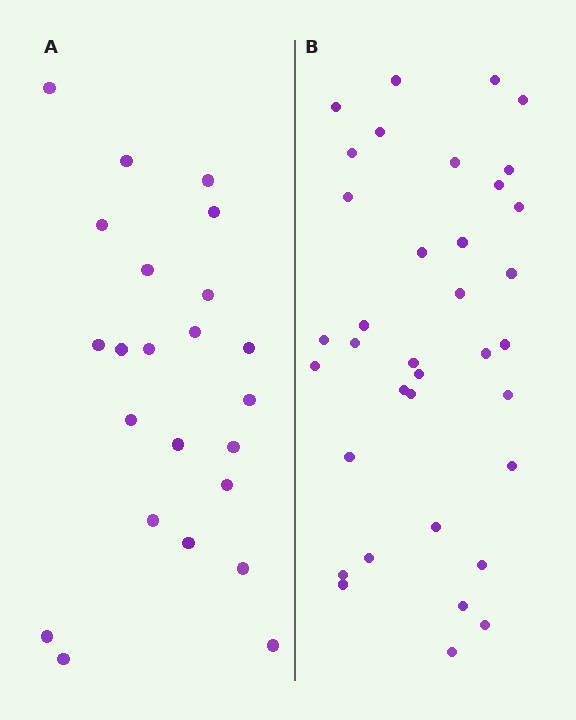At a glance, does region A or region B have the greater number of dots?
Region B (the right region) has more dots.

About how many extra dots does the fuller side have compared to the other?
Region B has approximately 15 more dots than region A.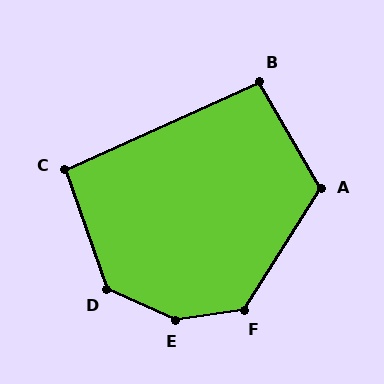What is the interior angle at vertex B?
Approximately 96 degrees (obtuse).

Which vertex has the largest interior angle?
E, at approximately 147 degrees.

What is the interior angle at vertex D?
Approximately 134 degrees (obtuse).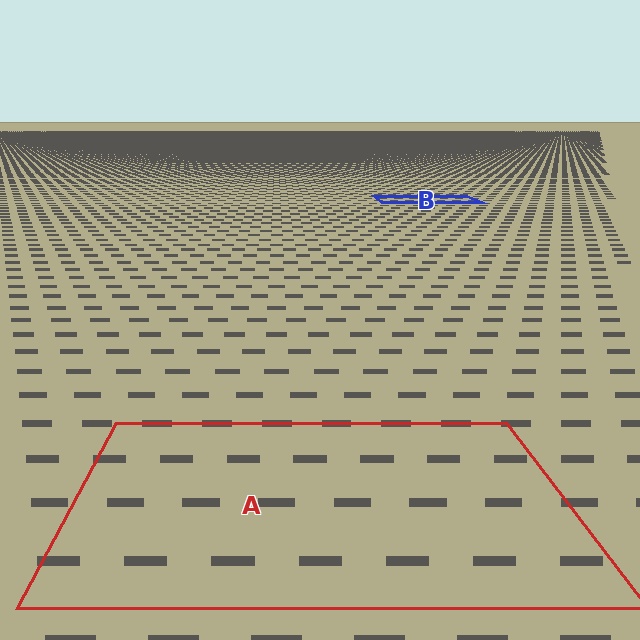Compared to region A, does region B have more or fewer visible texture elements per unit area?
Region B has more texture elements per unit area — they are packed more densely because it is farther away.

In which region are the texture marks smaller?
The texture marks are smaller in region B, because it is farther away.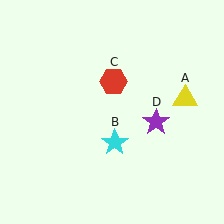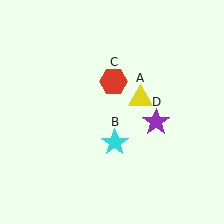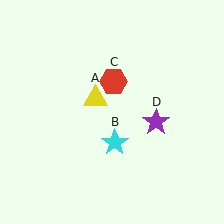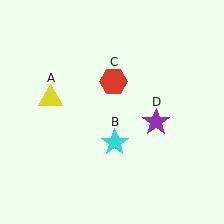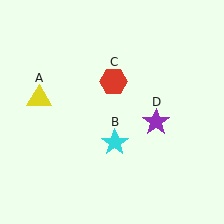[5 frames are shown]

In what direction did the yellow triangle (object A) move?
The yellow triangle (object A) moved left.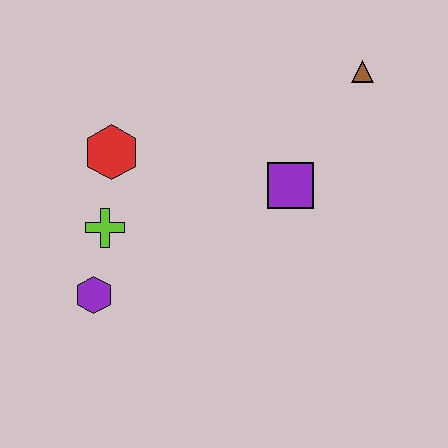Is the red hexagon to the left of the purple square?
Yes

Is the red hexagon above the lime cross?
Yes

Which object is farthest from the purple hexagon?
The brown triangle is farthest from the purple hexagon.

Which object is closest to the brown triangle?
The purple square is closest to the brown triangle.